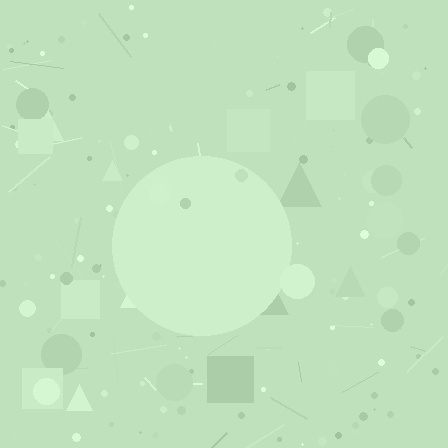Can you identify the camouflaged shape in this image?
The camouflaged shape is a circle.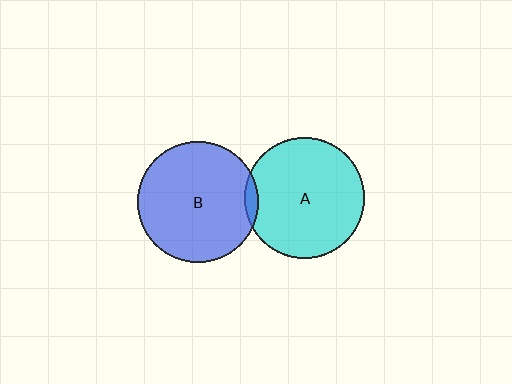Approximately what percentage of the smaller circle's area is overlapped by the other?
Approximately 5%.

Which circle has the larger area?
Circle B (blue).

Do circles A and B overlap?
Yes.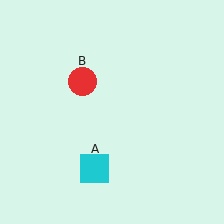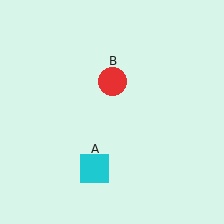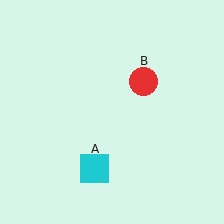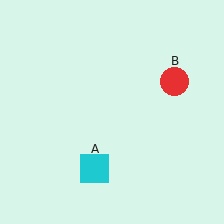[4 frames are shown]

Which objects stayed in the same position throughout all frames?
Cyan square (object A) remained stationary.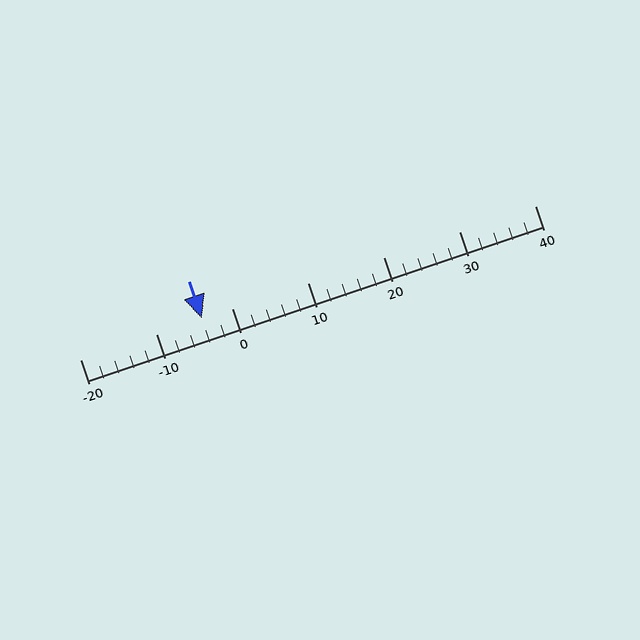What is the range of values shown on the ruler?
The ruler shows values from -20 to 40.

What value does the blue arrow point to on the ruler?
The blue arrow points to approximately -4.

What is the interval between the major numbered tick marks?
The major tick marks are spaced 10 units apart.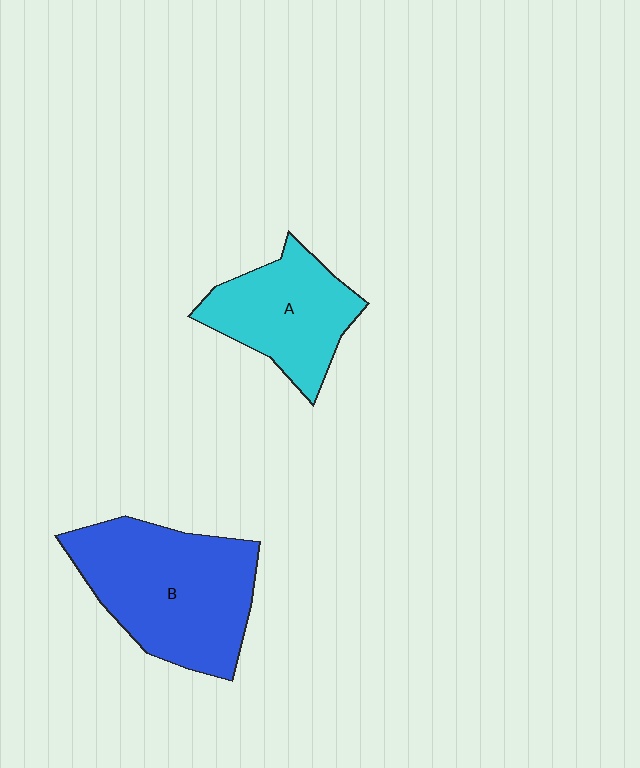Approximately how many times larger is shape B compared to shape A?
Approximately 1.5 times.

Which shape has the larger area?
Shape B (blue).